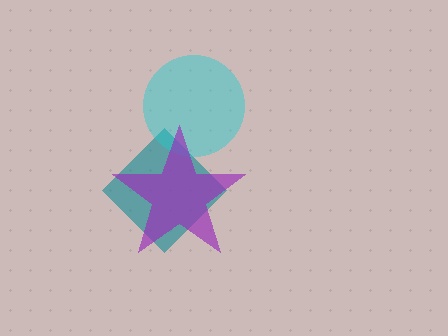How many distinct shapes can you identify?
There are 3 distinct shapes: a teal diamond, a cyan circle, a purple star.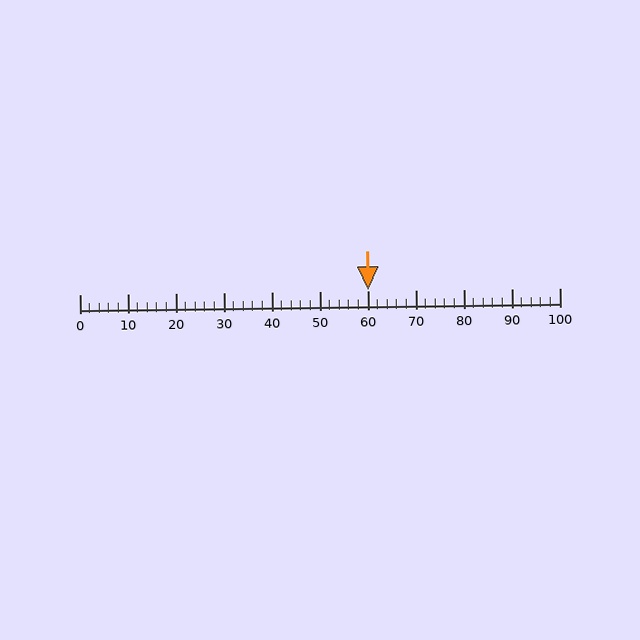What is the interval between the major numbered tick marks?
The major tick marks are spaced 10 units apart.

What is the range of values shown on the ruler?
The ruler shows values from 0 to 100.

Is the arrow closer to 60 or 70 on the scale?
The arrow is closer to 60.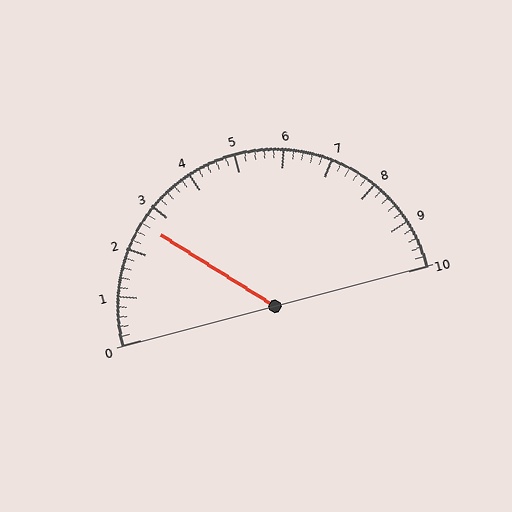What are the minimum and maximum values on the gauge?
The gauge ranges from 0 to 10.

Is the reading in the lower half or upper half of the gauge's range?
The reading is in the lower half of the range (0 to 10).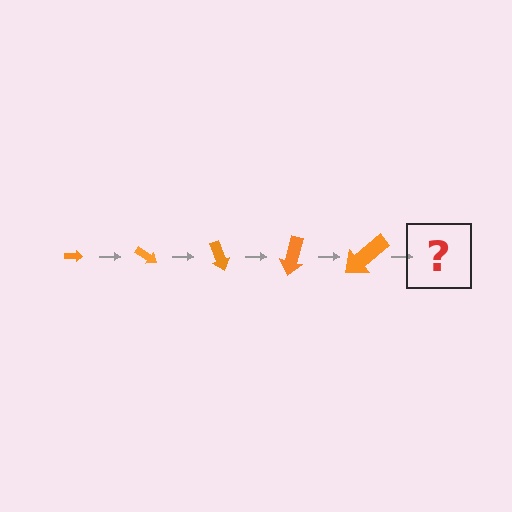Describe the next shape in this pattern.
It should be an arrow, larger than the previous one and rotated 175 degrees from the start.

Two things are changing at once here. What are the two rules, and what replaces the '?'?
The two rules are that the arrow grows larger each step and it rotates 35 degrees each step. The '?' should be an arrow, larger than the previous one and rotated 175 degrees from the start.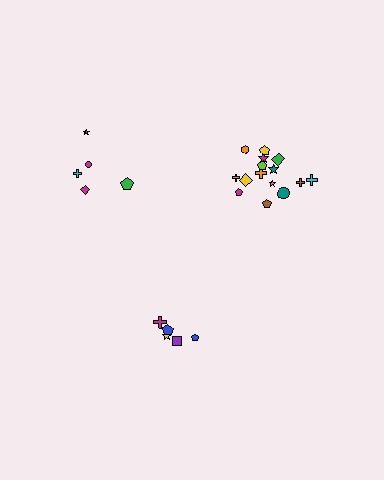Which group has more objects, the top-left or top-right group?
The top-right group.